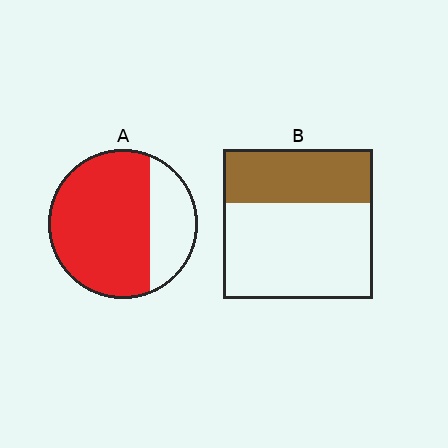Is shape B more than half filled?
No.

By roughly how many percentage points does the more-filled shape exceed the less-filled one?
By roughly 35 percentage points (A over B).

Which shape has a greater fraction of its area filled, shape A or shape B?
Shape A.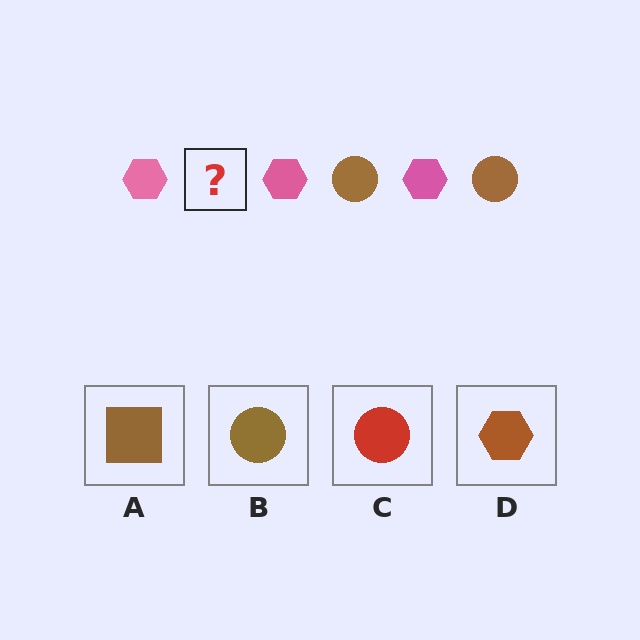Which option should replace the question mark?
Option B.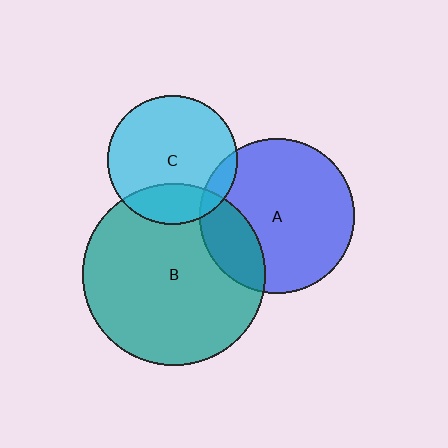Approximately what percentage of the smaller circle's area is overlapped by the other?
Approximately 20%.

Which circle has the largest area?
Circle B (teal).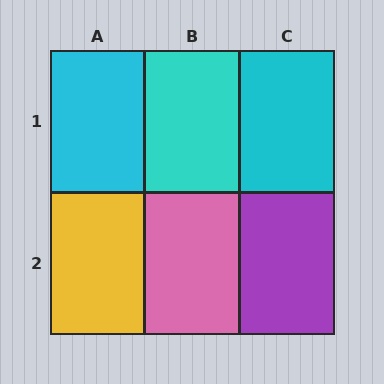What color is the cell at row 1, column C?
Cyan.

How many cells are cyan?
3 cells are cyan.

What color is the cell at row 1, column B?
Cyan.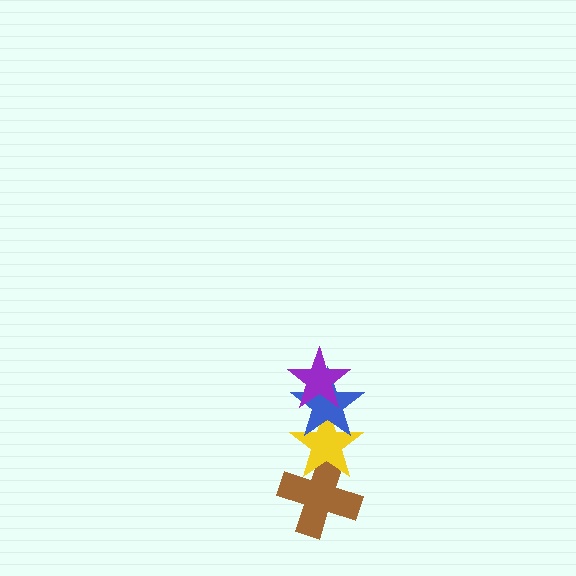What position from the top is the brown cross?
The brown cross is 4th from the top.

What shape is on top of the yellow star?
The blue star is on top of the yellow star.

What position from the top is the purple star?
The purple star is 1st from the top.